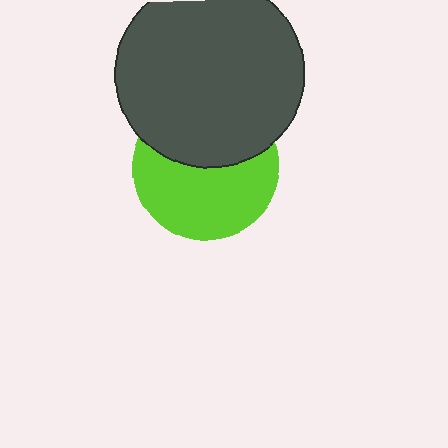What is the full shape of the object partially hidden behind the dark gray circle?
The partially hidden object is a lime circle.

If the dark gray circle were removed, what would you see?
You would see the complete lime circle.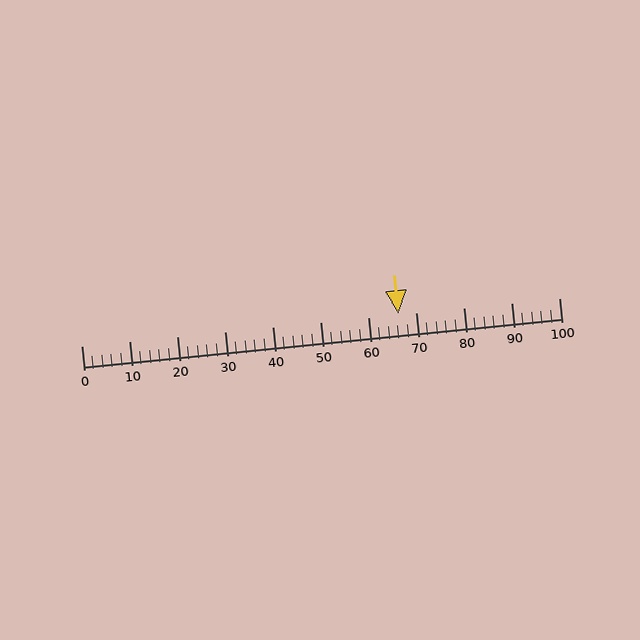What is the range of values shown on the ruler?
The ruler shows values from 0 to 100.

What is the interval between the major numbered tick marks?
The major tick marks are spaced 10 units apart.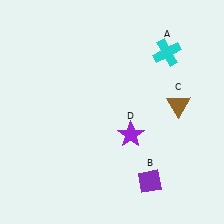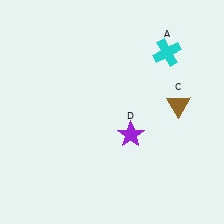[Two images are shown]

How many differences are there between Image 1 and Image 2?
There is 1 difference between the two images.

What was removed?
The purple diamond (B) was removed in Image 2.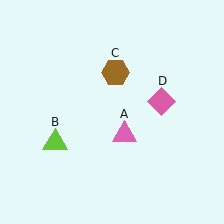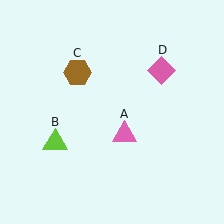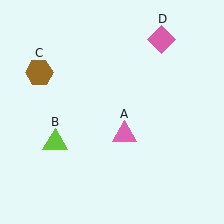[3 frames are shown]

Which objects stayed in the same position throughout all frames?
Pink triangle (object A) and lime triangle (object B) remained stationary.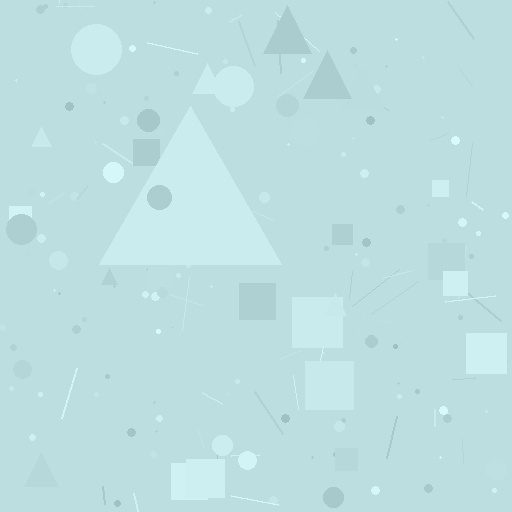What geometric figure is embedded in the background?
A triangle is embedded in the background.